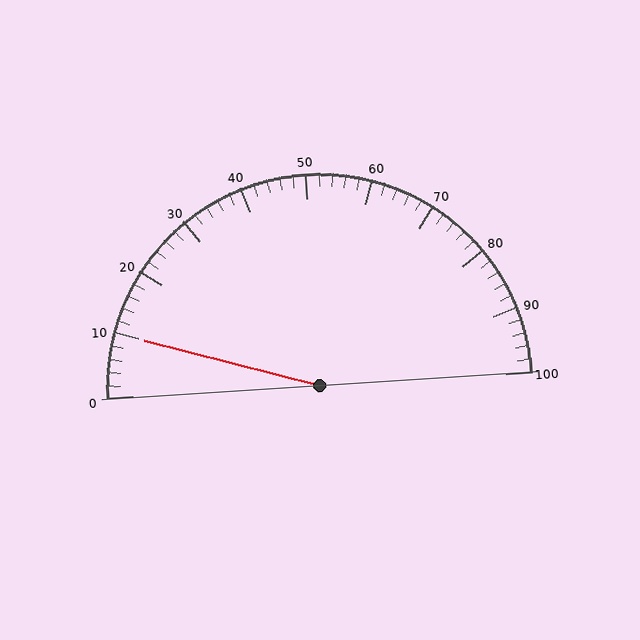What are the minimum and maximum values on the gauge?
The gauge ranges from 0 to 100.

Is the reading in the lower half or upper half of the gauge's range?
The reading is in the lower half of the range (0 to 100).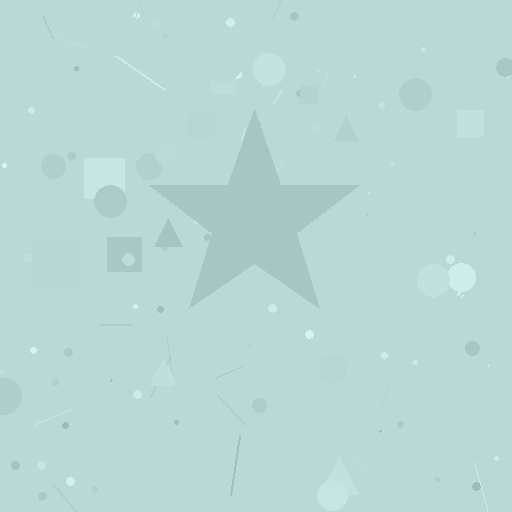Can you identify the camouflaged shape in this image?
The camouflaged shape is a star.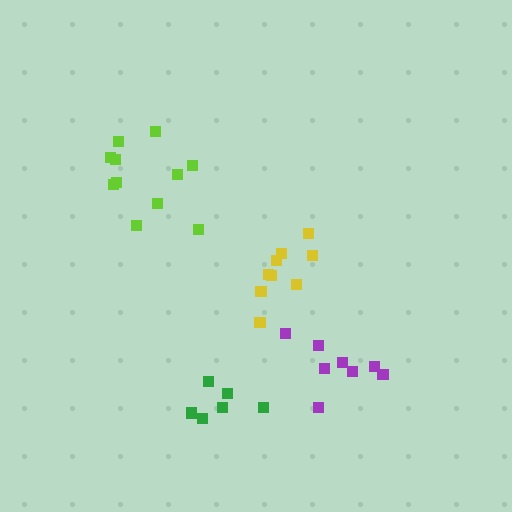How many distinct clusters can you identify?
There are 4 distinct clusters.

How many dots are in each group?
Group 1: 8 dots, Group 2: 9 dots, Group 3: 6 dots, Group 4: 11 dots (34 total).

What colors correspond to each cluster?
The clusters are colored: purple, yellow, green, lime.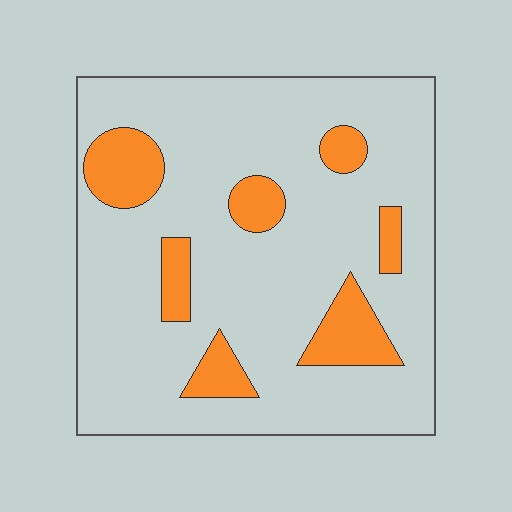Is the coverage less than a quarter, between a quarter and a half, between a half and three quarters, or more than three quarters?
Less than a quarter.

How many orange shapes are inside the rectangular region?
7.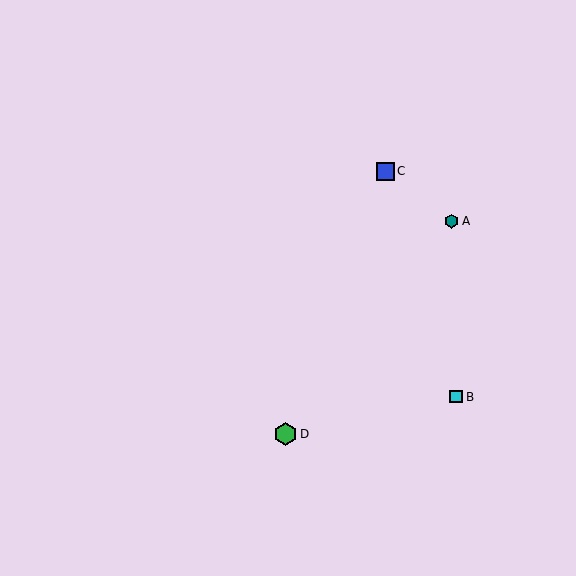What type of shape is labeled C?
Shape C is a blue square.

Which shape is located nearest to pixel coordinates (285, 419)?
The green hexagon (labeled D) at (286, 434) is nearest to that location.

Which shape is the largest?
The green hexagon (labeled D) is the largest.